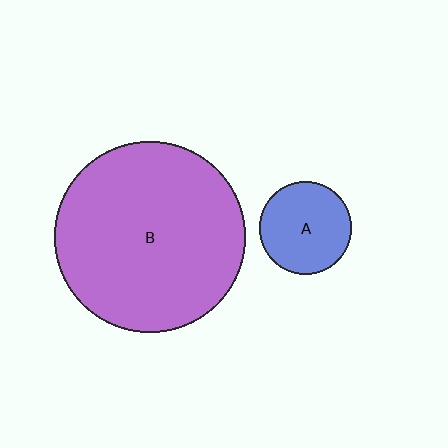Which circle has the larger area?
Circle B (purple).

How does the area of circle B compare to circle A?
Approximately 4.3 times.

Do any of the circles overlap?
No, none of the circles overlap.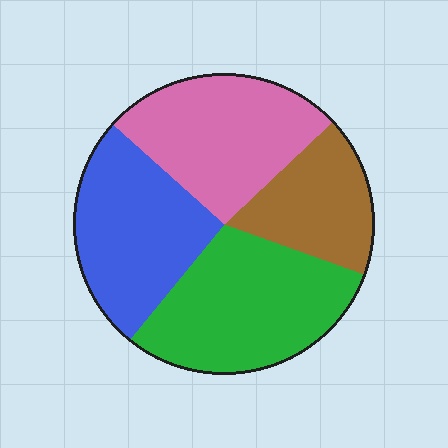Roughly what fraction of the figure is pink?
Pink takes up between a quarter and a half of the figure.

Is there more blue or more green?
Green.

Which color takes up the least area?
Brown, at roughly 15%.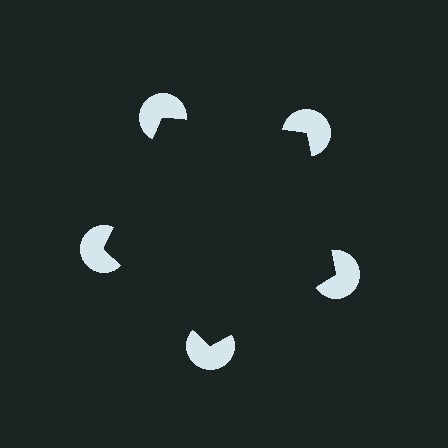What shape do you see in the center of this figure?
An illusory pentagon — its edges are inferred from the aligned wedge cuts in the pac-man discs, not physically drawn.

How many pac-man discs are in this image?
There are 5 — one at each vertex of the illusory pentagon.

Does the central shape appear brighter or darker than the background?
It typically appears slightly darker than the background, even though no actual brightness change is drawn.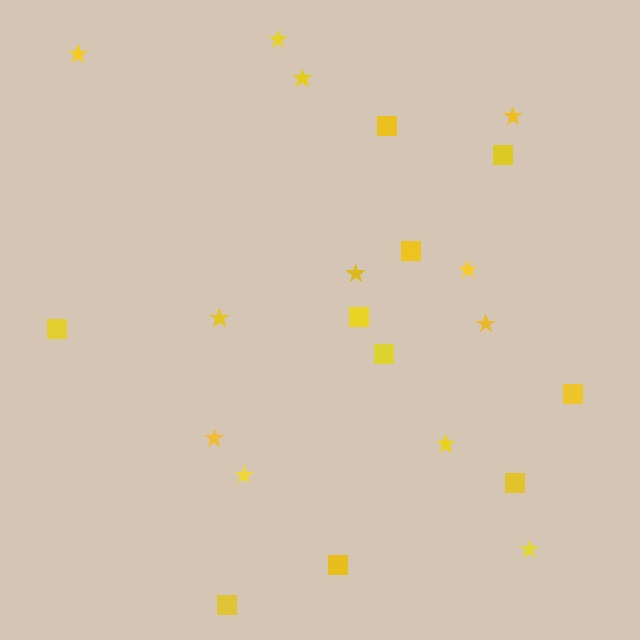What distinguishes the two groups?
There are 2 groups: one group of squares (10) and one group of stars (12).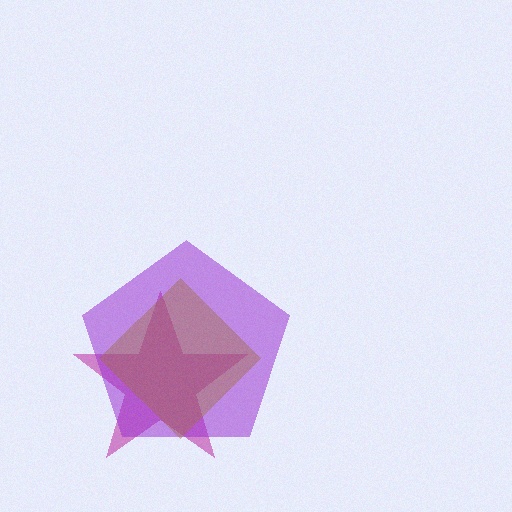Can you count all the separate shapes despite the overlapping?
Yes, there are 3 separate shapes.